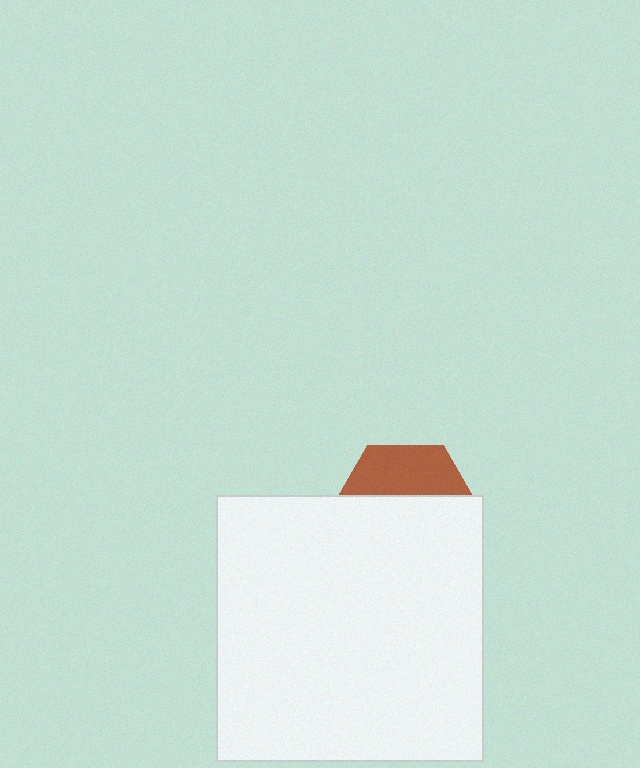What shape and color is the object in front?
The object in front is a white square.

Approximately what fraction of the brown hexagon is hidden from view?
Roughly 65% of the brown hexagon is hidden behind the white square.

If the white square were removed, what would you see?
You would see the complete brown hexagon.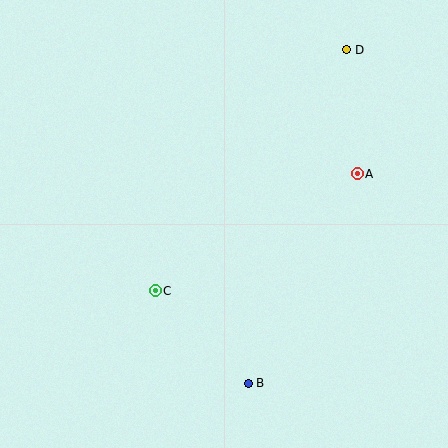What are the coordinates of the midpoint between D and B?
The midpoint between D and B is at (297, 216).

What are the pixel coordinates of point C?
Point C is at (155, 291).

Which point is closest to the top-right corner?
Point D is closest to the top-right corner.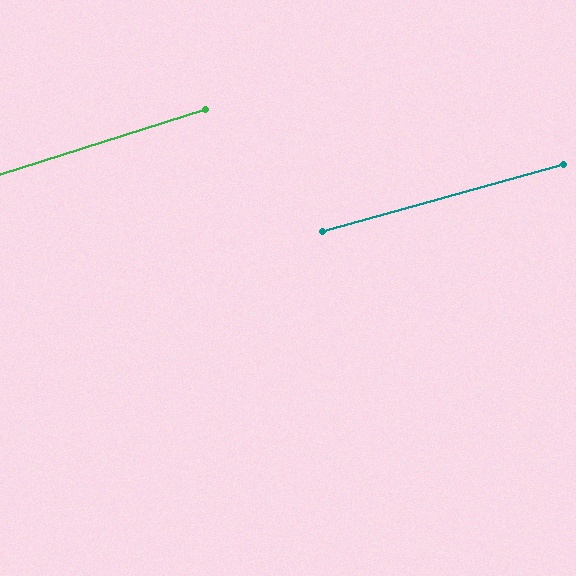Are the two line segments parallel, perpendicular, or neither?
Parallel — their directions differ by only 1.8°.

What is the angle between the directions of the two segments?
Approximately 2 degrees.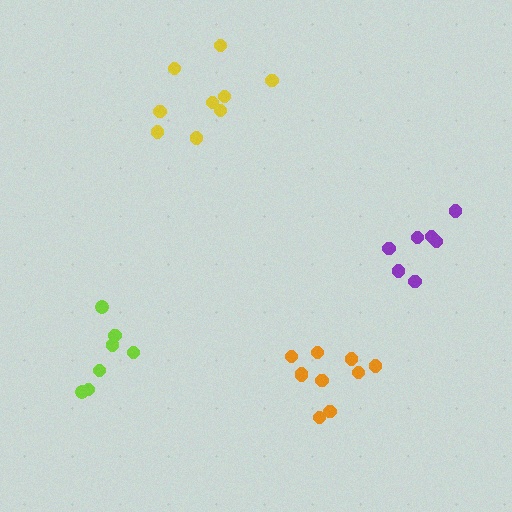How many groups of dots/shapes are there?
There are 4 groups.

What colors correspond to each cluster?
The clusters are colored: yellow, purple, lime, orange.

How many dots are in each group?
Group 1: 9 dots, Group 2: 7 dots, Group 3: 7 dots, Group 4: 10 dots (33 total).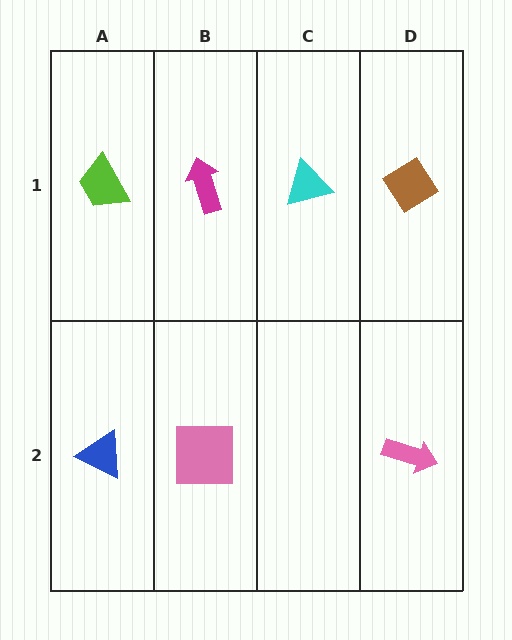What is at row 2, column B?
A pink square.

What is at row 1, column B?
A magenta arrow.